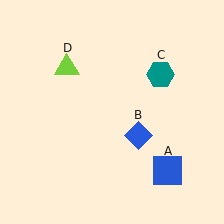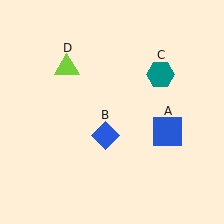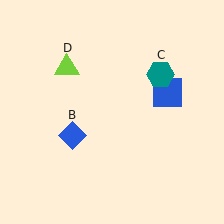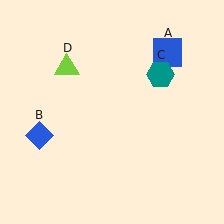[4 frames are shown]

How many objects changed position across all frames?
2 objects changed position: blue square (object A), blue diamond (object B).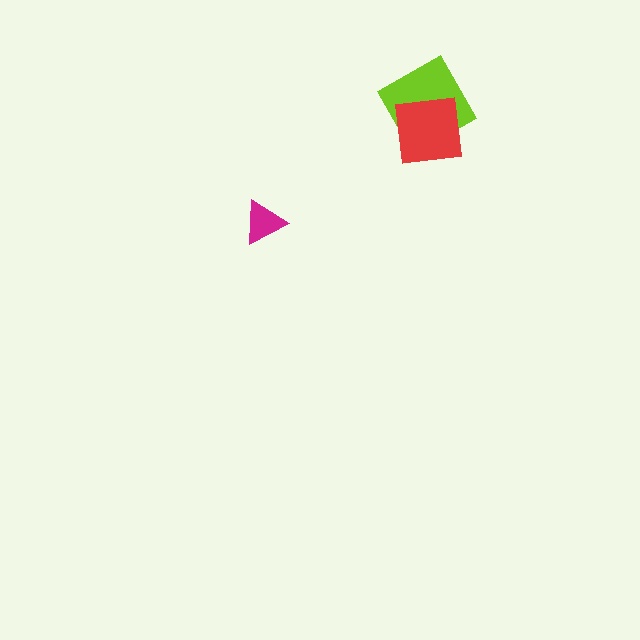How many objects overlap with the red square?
1 object overlaps with the red square.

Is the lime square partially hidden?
Yes, it is partially covered by another shape.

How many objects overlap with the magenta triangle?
0 objects overlap with the magenta triangle.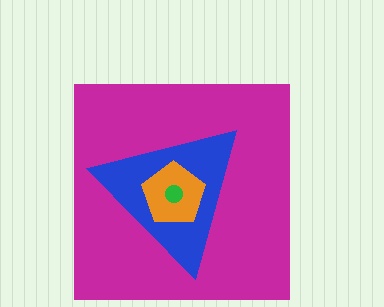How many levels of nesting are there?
4.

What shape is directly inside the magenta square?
The blue triangle.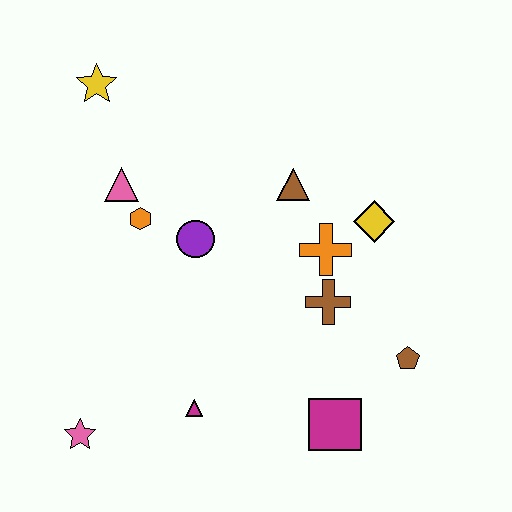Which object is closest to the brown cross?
The orange cross is closest to the brown cross.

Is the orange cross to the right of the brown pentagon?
No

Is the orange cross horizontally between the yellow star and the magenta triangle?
No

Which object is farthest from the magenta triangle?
The yellow star is farthest from the magenta triangle.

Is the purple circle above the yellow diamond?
No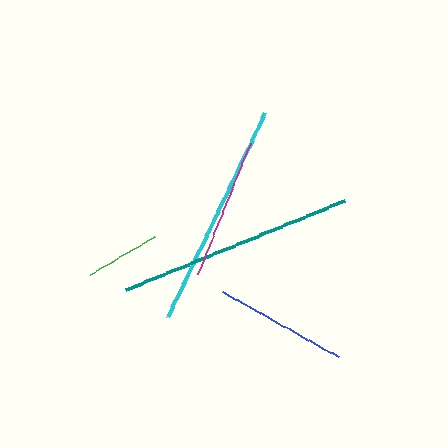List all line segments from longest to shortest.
From longest to shortest: teal, cyan, magenta, blue, green.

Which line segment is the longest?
The teal line is the longest at approximately 237 pixels.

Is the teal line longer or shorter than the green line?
The teal line is longer than the green line.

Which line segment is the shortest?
The green line is the shortest at approximately 74 pixels.